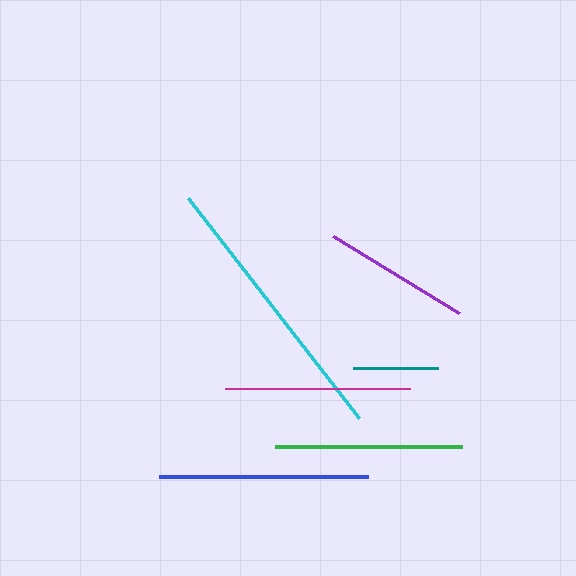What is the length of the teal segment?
The teal segment is approximately 85 pixels long.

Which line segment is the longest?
The cyan line is the longest at approximately 279 pixels.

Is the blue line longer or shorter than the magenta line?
The blue line is longer than the magenta line.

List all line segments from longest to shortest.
From longest to shortest: cyan, blue, green, magenta, purple, teal.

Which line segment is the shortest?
The teal line is the shortest at approximately 85 pixels.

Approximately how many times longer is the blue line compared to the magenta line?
The blue line is approximately 1.1 times the length of the magenta line.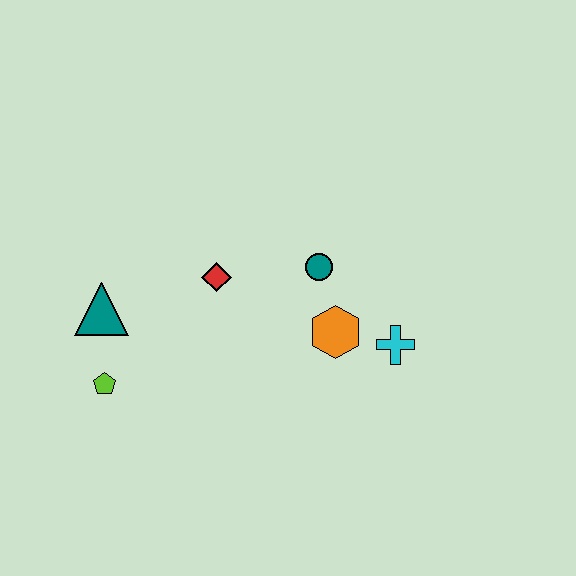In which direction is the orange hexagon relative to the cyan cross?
The orange hexagon is to the left of the cyan cross.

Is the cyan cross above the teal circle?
No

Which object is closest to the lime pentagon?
The teal triangle is closest to the lime pentagon.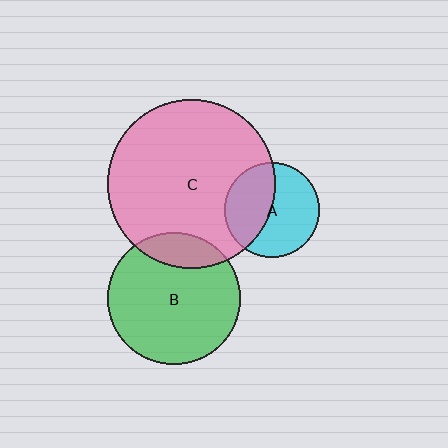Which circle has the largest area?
Circle C (pink).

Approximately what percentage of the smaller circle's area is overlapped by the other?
Approximately 45%.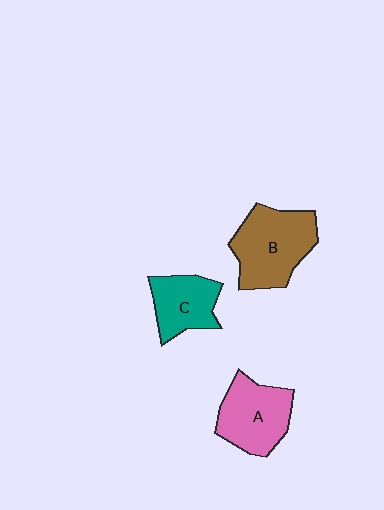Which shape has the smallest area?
Shape C (teal).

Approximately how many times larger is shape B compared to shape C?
Approximately 1.5 times.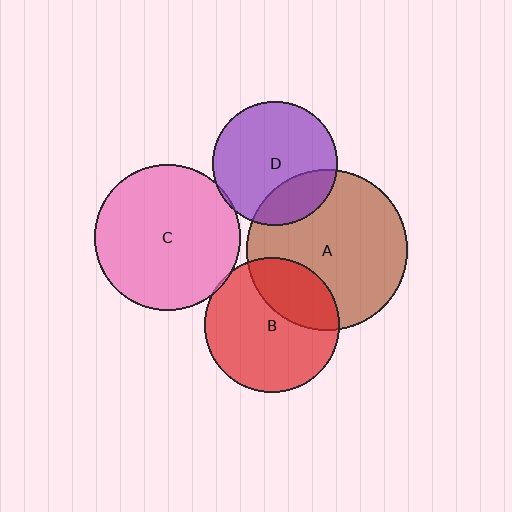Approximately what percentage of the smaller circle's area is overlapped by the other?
Approximately 5%.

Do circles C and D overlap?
Yes.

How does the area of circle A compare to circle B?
Approximately 1.4 times.